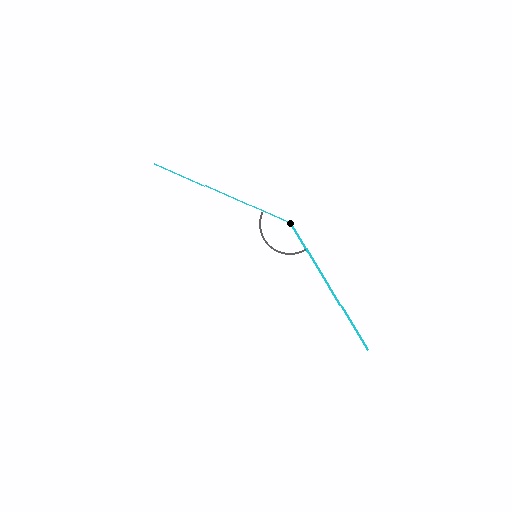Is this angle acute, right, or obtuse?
It is obtuse.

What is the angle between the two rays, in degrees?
Approximately 145 degrees.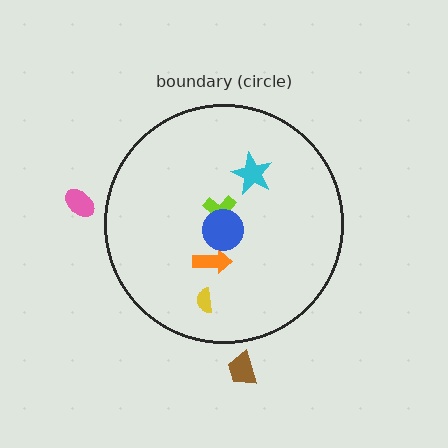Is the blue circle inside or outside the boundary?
Inside.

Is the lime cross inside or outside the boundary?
Inside.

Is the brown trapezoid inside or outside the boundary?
Outside.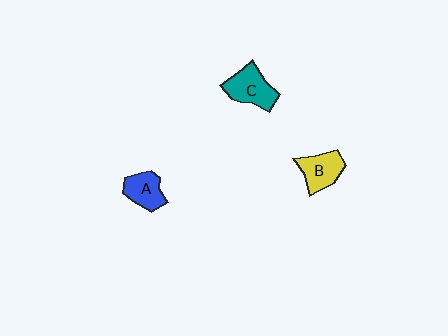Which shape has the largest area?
Shape C (teal).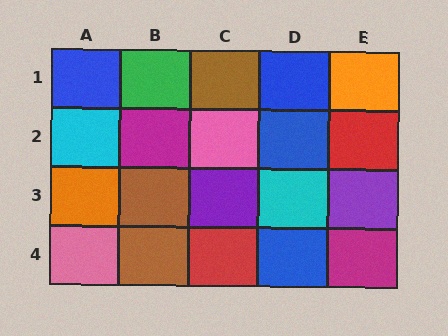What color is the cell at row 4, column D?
Blue.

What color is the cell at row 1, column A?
Blue.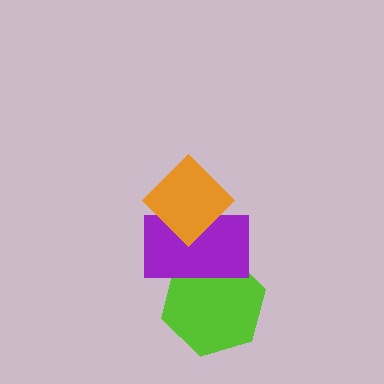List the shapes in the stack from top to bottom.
From top to bottom: the orange diamond, the purple rectangle, the lime hexagon.